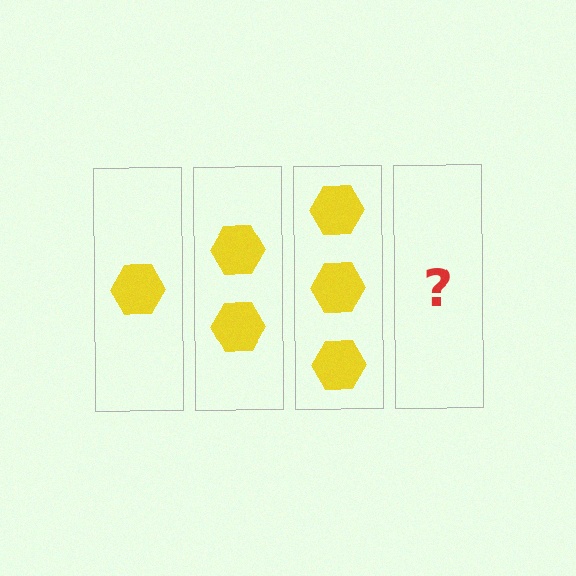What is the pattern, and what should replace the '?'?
The pattern is that each step adds one more hexagon. The '?' should be 4 hexagons.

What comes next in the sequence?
The next element should be 4 hexagons.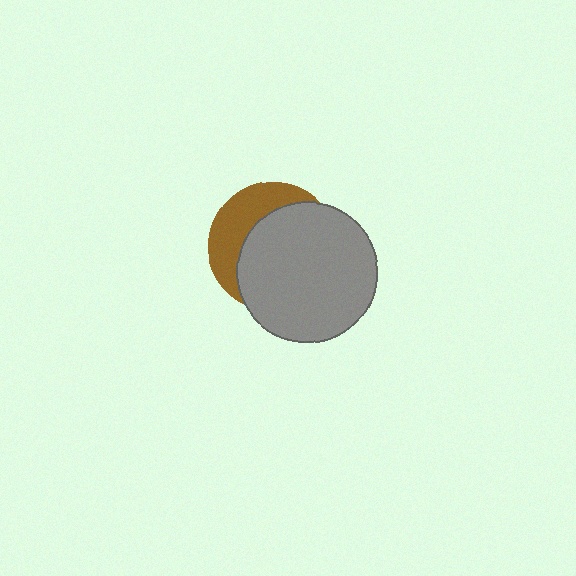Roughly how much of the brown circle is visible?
A small part of it is visible (roughly 34%).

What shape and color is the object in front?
The object in front is a gray circle.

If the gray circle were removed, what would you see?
You would see the complete brown circle.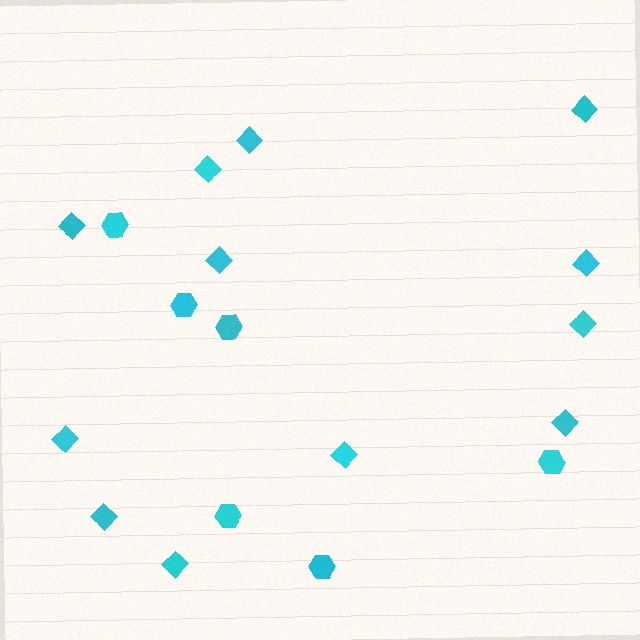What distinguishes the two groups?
There are 2 groups: one group of diamonds (12) and one group of hexagons (6).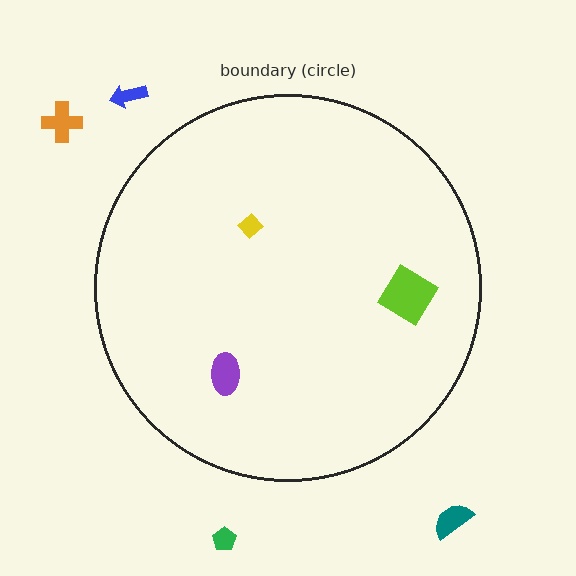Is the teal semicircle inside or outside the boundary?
Outside.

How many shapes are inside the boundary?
3 inside, 4 outside.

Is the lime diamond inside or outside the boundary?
Inside.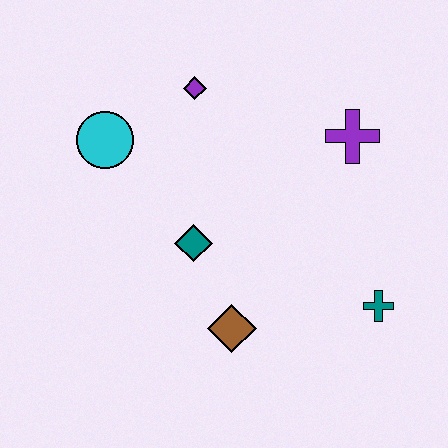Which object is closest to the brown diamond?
The teal diamond is closest to the brown diamond.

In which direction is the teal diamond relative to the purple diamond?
The teal diamond is below the purple diamond.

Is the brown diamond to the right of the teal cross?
No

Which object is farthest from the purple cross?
The cyan circle is farthest from the purple cross.